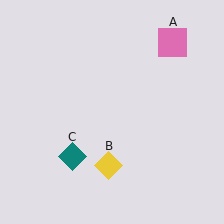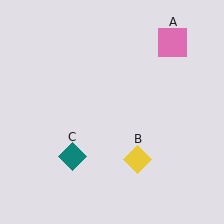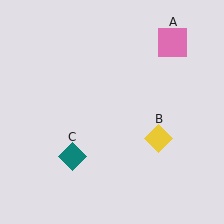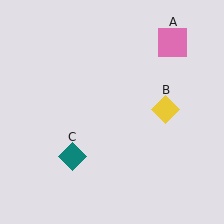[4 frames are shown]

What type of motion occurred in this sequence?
The yellow diamond (object B) rotated counterclockwise around the center of the scene.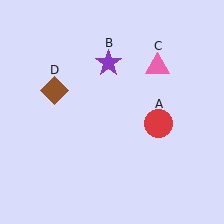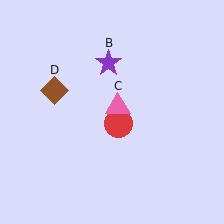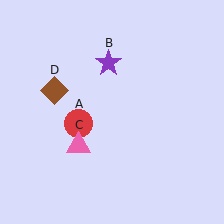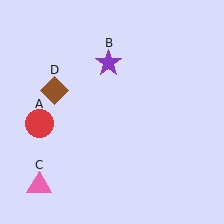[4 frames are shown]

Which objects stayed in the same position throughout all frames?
Purple star (object B) and brown diamond (object D) remained stationary.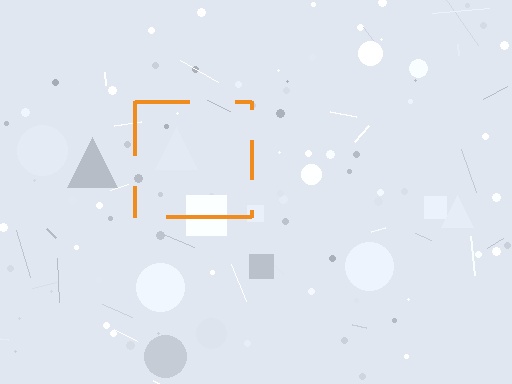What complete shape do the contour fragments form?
The contour fragments form a square.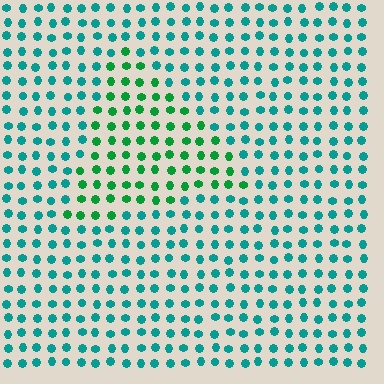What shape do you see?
I see a triangle.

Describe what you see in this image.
The image is filled with small teal elements in a uniform arrangement. A triangle-shaped region is visible where the elements are tinted to a slightly different hue, forming a subtle color boundary.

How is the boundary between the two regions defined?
The boundary is defined purely by a slight shift in hue (about 38 degrees). Spacing, size, and orientation are identical on both sides.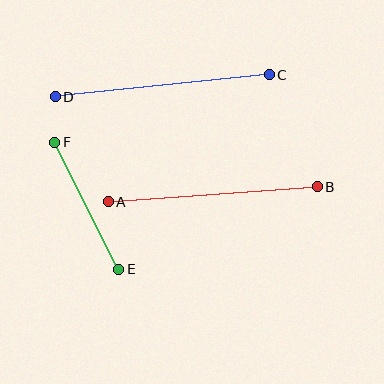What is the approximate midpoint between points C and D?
The midpoint is at approximately (162, 86) pixels.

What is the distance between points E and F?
The distance is approximately 142 pixels.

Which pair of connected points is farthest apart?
Points C and D are farthest apart.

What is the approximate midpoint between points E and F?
The midpoint is at approximately (87, 206) pixels.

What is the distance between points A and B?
The distance is approximately 210 pixels.